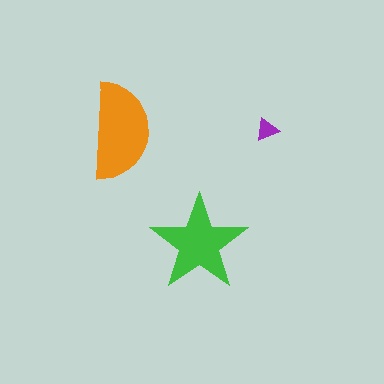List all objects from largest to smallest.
The orange semicircle, the green star, the purple triangle.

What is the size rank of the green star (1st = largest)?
2nd.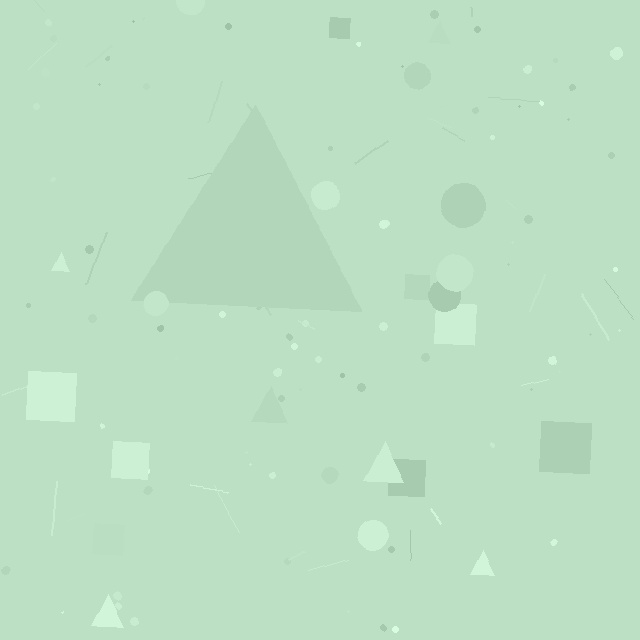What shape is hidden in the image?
A triangle is hidden in the image.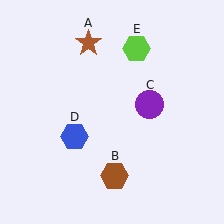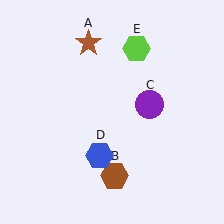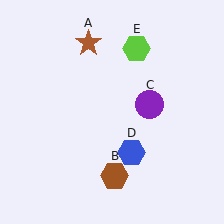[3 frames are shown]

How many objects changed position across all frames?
1 object changed position: blue hexagon (object D).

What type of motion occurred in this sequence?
The blue hexagon (object D) rotated counterclockwise around the center of the scene.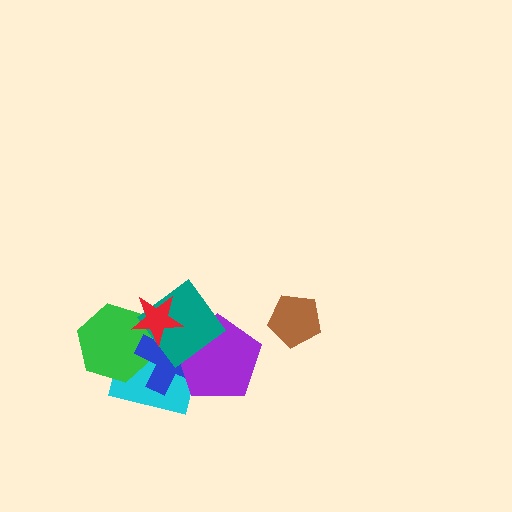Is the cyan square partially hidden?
Yes, it is partially covered by another shape.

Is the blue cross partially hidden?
Yes, it is partially covered by another shape.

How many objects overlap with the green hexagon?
4 objects overlap with the green hexagon.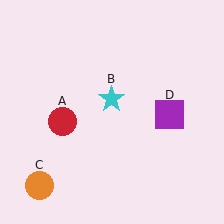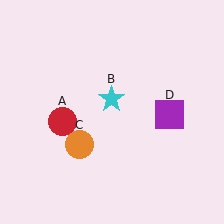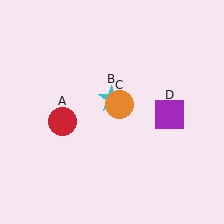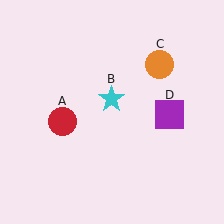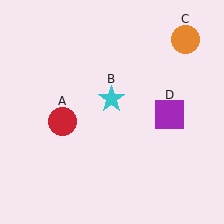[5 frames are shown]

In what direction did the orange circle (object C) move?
The orange circle (object C) moved up and to the right.